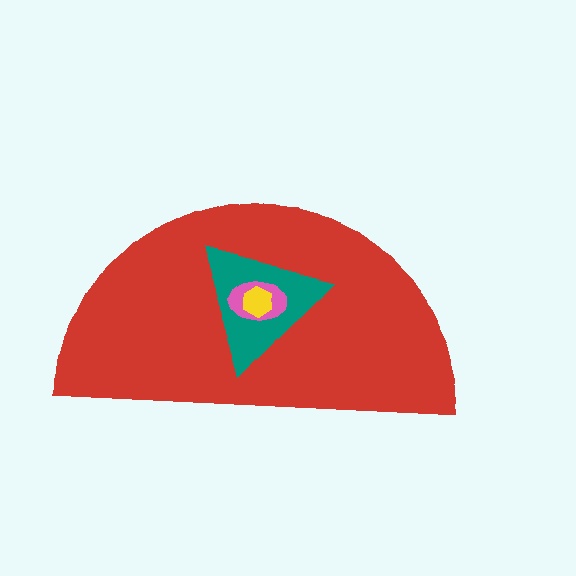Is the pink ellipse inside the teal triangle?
Yes.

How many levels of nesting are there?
4.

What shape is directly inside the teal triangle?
The pink ellipse.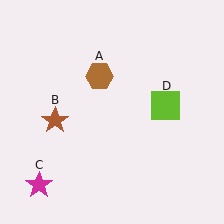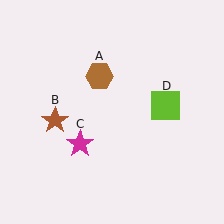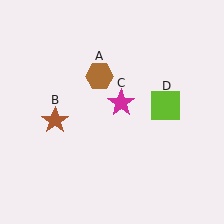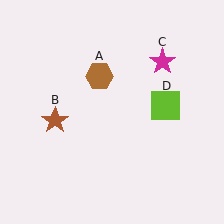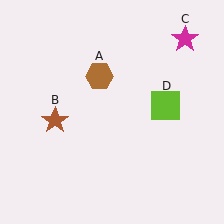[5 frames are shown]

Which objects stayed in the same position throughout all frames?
Brown hexagon (object A) and brown star (object B) and lime square (object D) remained stationary.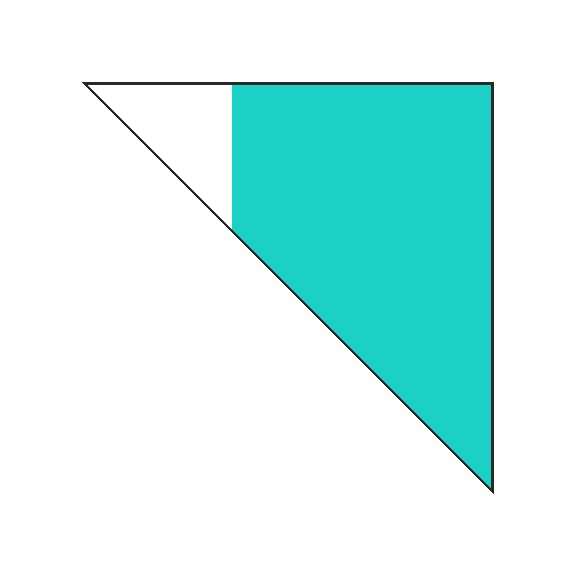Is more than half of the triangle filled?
Yes.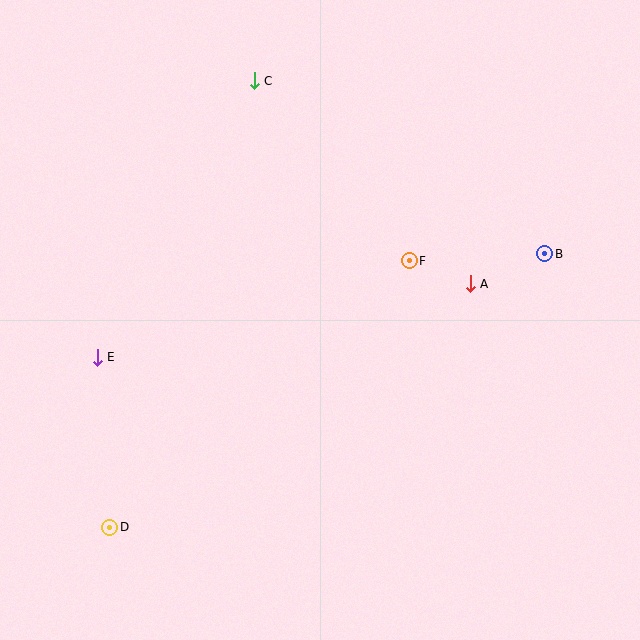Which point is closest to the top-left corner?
Point C is closest to the top-left corner.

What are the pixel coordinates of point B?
Point B is at (545, 254).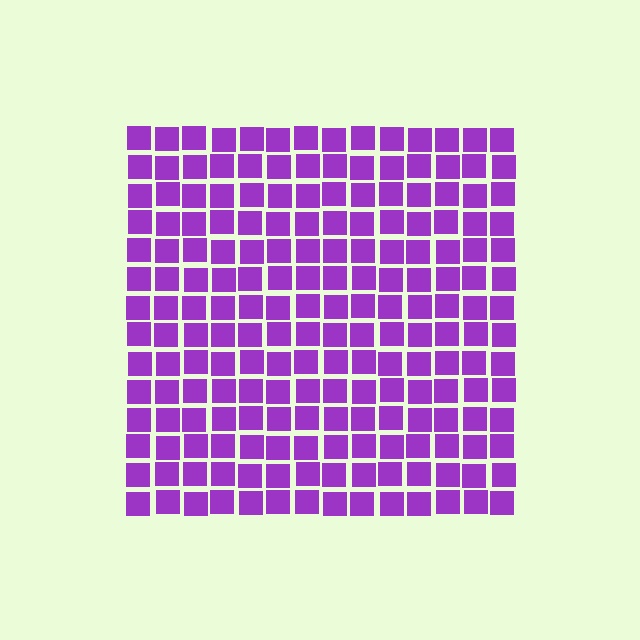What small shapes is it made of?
It is made of small squares.